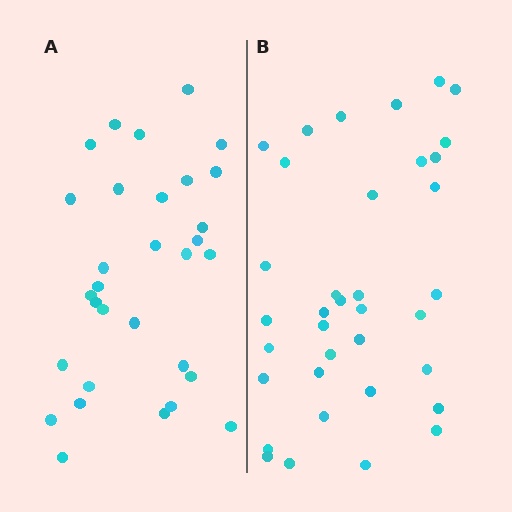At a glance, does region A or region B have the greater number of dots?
Region B (the right region) has more dots.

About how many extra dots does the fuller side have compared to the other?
Region B has about 5 more dots than region A.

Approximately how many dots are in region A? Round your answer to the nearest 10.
About 30 dots. (The exact count is 31, which rounds to 30.)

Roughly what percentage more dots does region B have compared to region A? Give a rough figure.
About 15% more.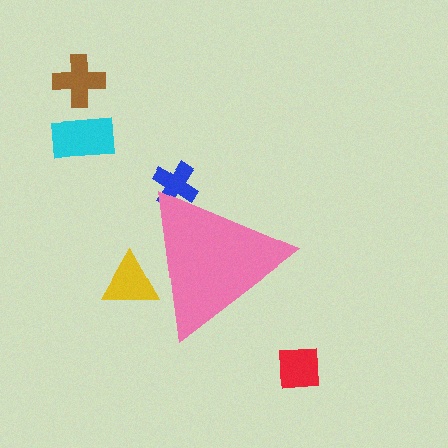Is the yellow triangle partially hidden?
Yes, the yellow triangle is partially hidden behind the pink triangle.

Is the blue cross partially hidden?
Yes, the blue cross is partially hidden behind the pink triangle.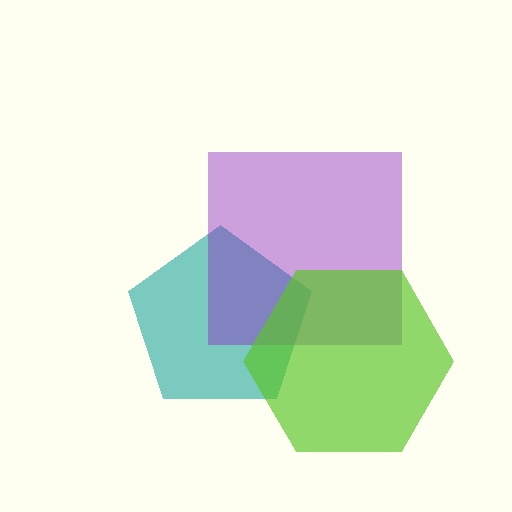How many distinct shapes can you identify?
There are 3 distinct shapes: a teal pentagon, a purple square, a lime hexagon.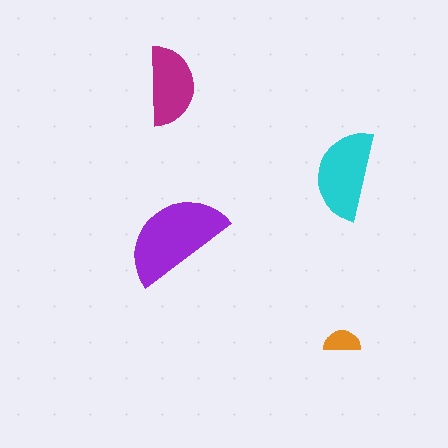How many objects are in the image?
There are 4 objects in the image.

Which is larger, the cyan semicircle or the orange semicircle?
The cyan one.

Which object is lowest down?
The orange semicircle is bottommost.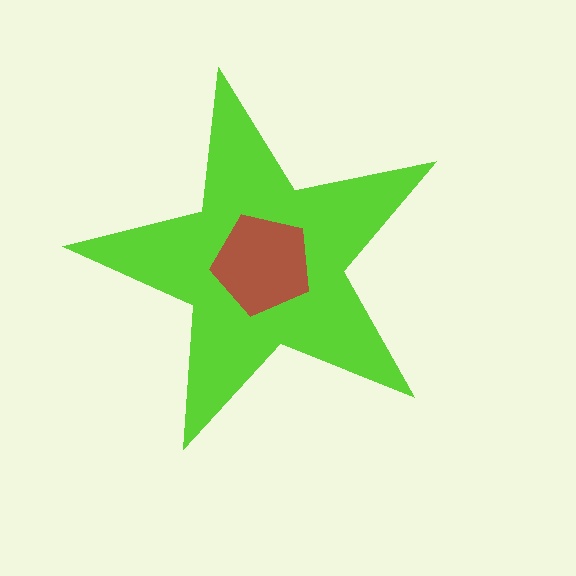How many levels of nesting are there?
2.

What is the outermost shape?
The lime star.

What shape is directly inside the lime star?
The brown pentagon.